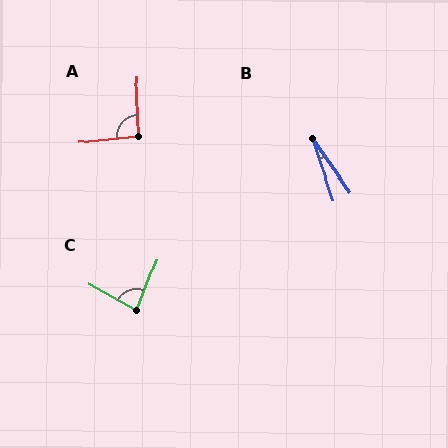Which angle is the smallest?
B, at approximately 17 degrees.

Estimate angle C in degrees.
Approximately 82 degrees.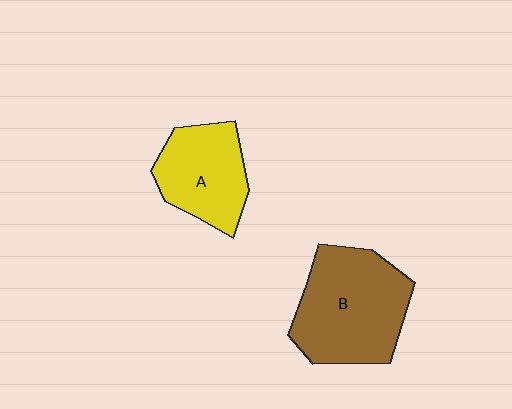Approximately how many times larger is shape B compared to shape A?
Approximately 1.4 times.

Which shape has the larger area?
Shape B (brown).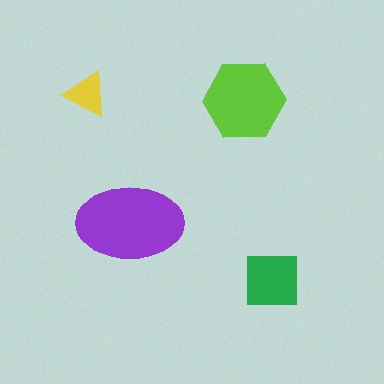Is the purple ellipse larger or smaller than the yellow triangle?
Larger.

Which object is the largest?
The purple ellipse.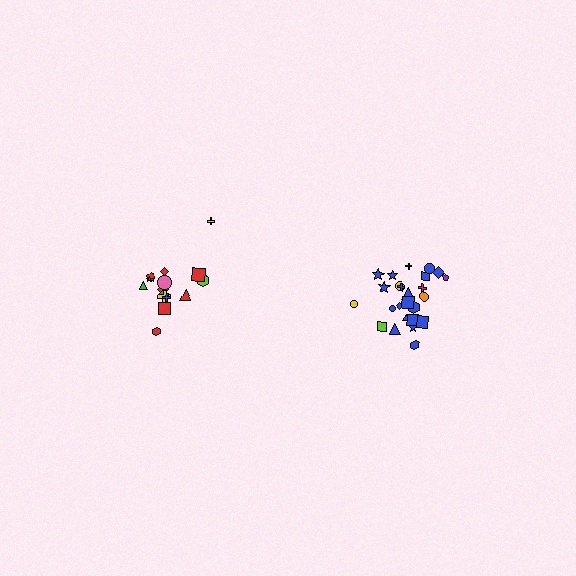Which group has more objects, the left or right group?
The right group.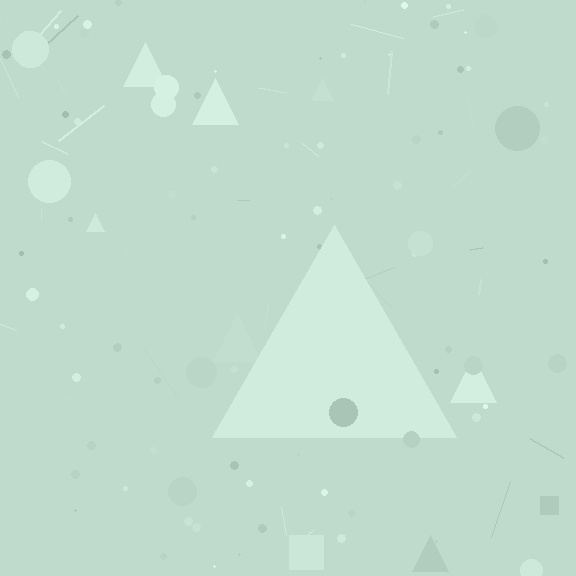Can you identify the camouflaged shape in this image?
The camouflaged shape is a triangle.